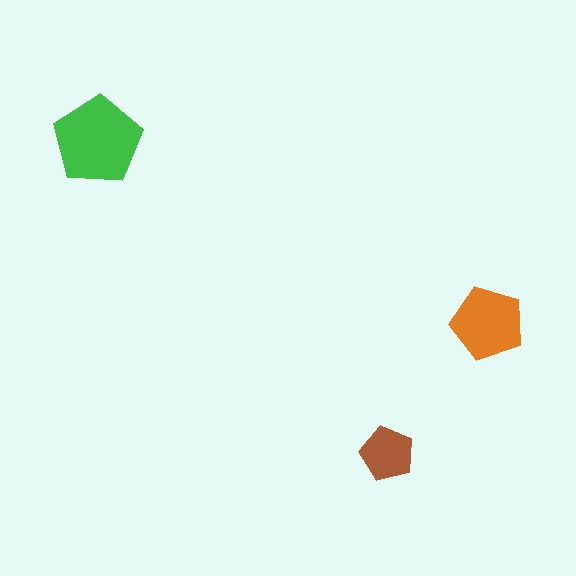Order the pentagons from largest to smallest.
the green one, the orange one, the brown one.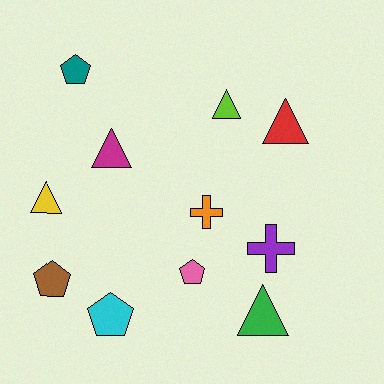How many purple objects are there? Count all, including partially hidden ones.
There is 1 purple object.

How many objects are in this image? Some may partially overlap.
There are 11 objects.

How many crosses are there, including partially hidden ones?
There are 2 crosses.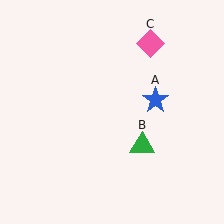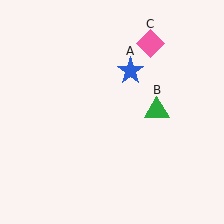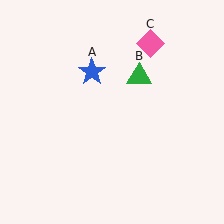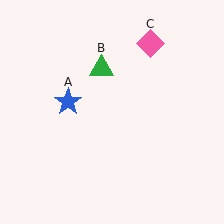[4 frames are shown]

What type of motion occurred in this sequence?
The blue star (object A), green triangle (object B) rotated counterclockwise around the center of the scene.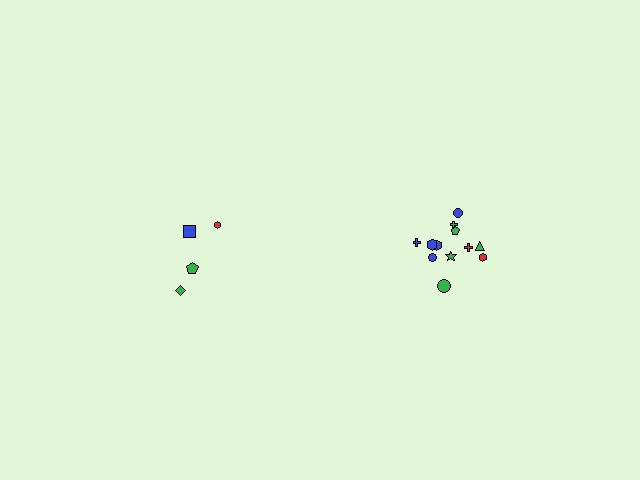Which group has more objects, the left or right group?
The right group.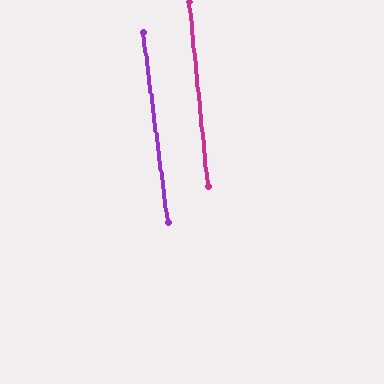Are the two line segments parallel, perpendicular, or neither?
Parallel — their directions differ by only 1.9°.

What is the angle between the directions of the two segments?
Approximately 2 degrees.